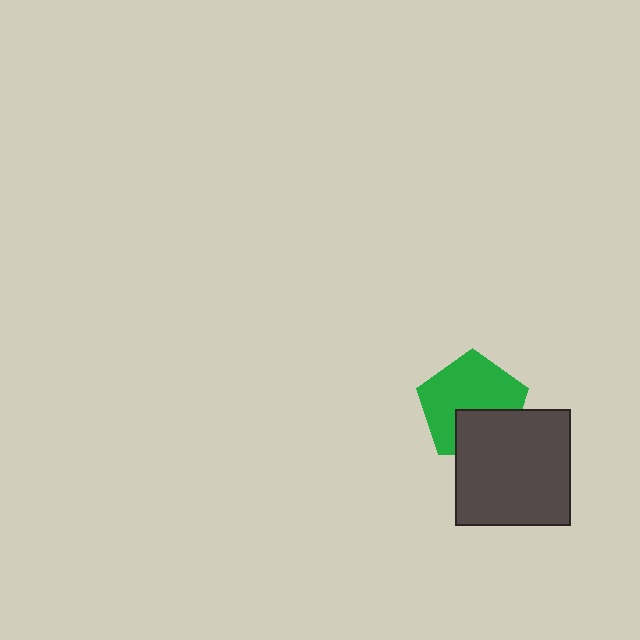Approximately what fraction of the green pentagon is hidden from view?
Roughly 33% of the green pentagon is hidden behind the dark gray square.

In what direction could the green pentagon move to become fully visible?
The green pentagon could move up. That would shift it out from behind the dark gray square entirely.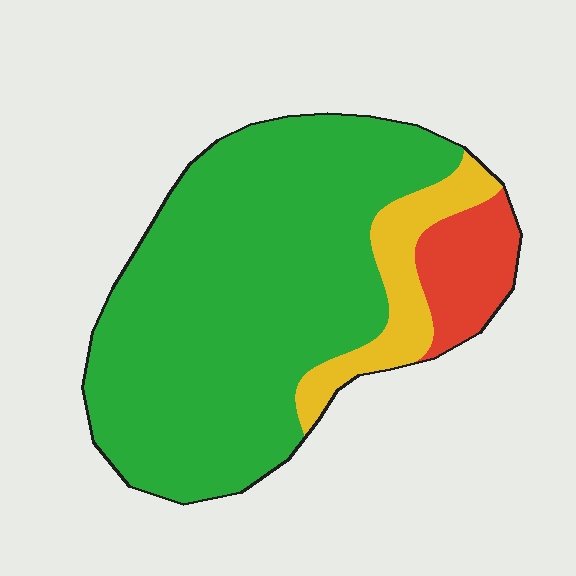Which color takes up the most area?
Green, at roughly 75%.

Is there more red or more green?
Green.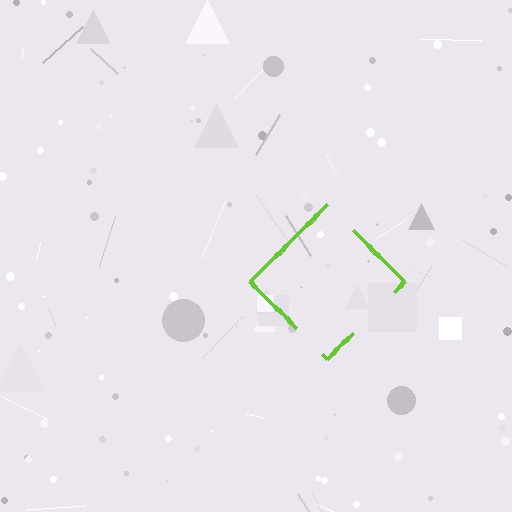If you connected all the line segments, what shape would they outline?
They would outline a diamond.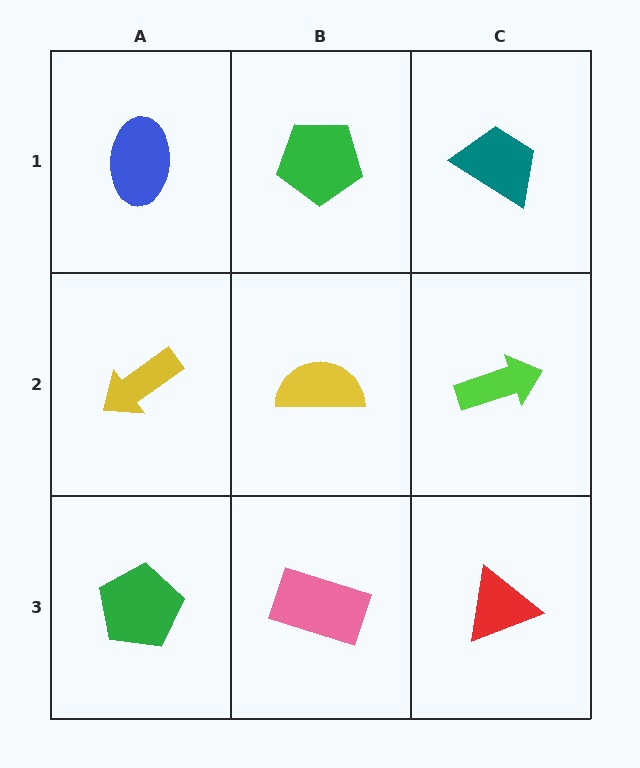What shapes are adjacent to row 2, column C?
A teal trapezoid (row 1, column C), a red triangle (row 3, column C), a yellow semicircle (row 2, column B).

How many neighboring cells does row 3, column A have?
2.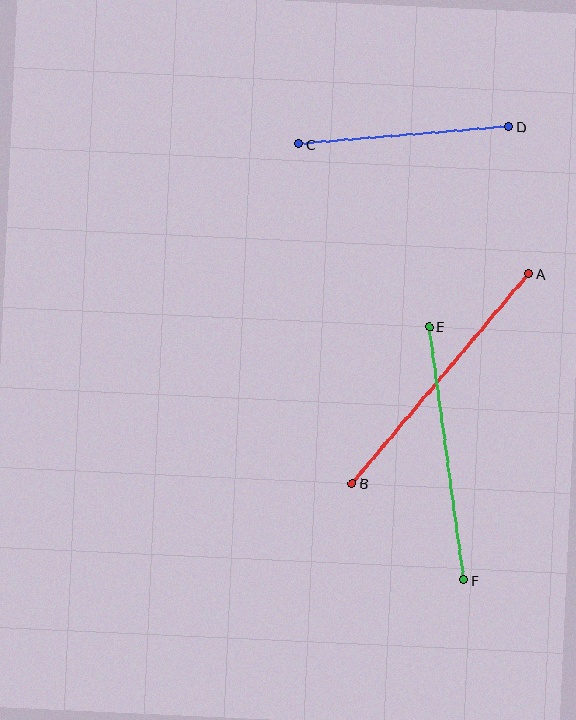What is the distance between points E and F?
The distance is approximately 255 pixels.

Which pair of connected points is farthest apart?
Points A and B are farthest apart.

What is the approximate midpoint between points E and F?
The midpoint is at approximately (446, 453) pixels.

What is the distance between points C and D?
The distance is approximately 211 pixels.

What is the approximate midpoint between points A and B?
The midpoint is at approximately (441, 379) pixels.